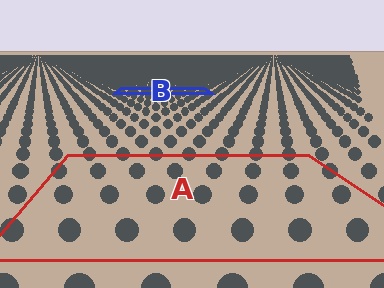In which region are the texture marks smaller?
The texture marks are smaller in region B, because it is farther away.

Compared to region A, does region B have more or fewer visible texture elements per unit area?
Region B has more texture elements per unit area — they are packed more densely because it is farther away.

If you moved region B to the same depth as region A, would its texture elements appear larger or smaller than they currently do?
They would appear larger. At a closer depth, the same texture elements are projected at a bigger on-screen size.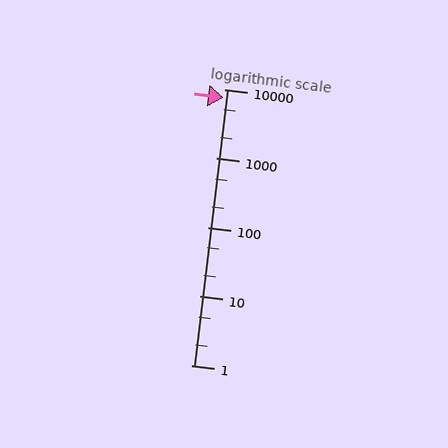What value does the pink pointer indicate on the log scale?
The pointer indicates approximately 7500.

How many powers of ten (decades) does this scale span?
The scale spans 4 decades, from 1 to 10000.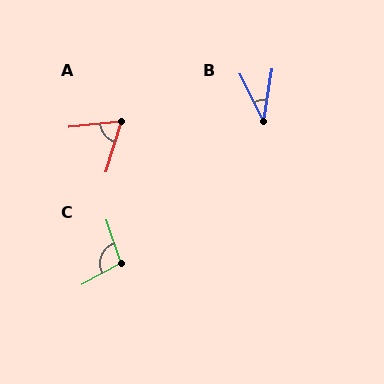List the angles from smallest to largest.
B (36°), A (67°), C (101°).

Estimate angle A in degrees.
Approximately 67 degrees.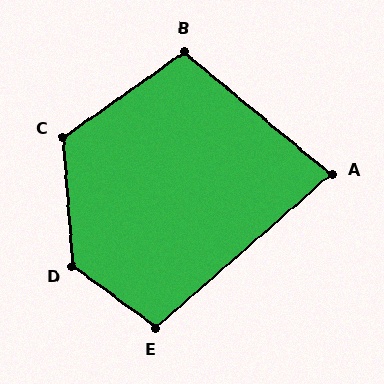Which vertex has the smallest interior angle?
A, at approximately 81 degrees.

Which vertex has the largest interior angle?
D, at approximately 131 degrees.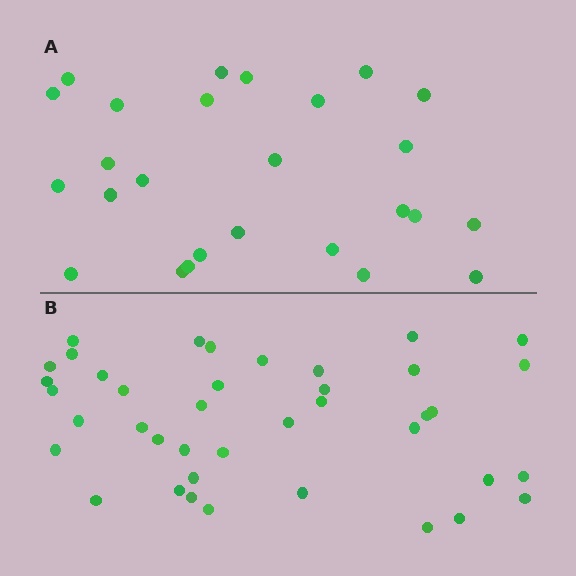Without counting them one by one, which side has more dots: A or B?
Region B (the bottom region) has more dots.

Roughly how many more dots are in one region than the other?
Region B has approximately 15 more dots than region A.